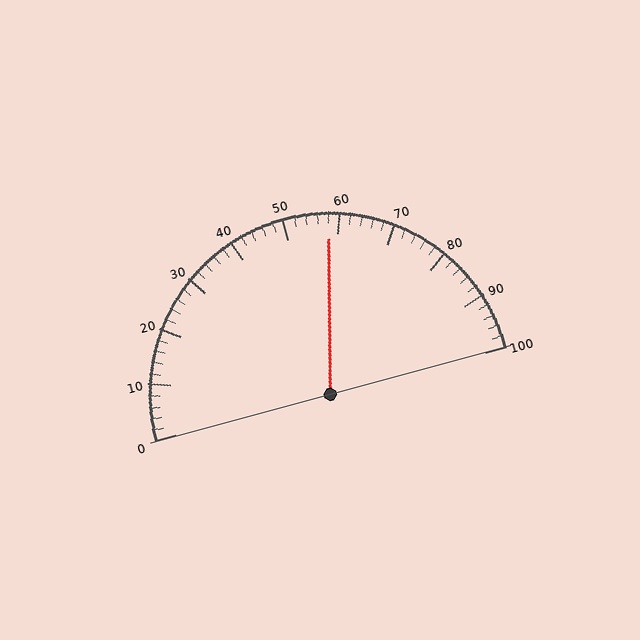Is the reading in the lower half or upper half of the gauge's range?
The reading is in the upper half of the range (0 to 100).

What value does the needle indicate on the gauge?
The needle indicates approximately 58.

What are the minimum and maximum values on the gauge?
The gauge ranges from 0 to 100.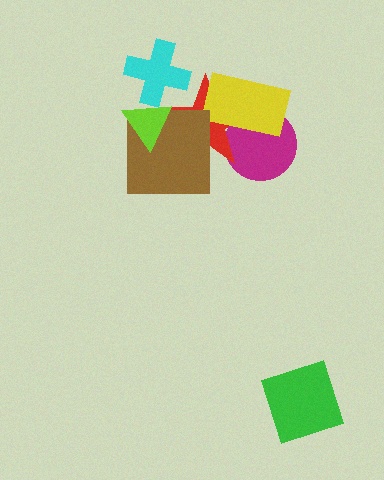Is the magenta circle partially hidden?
Yes, it is partially covered by another shape.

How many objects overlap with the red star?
5 objects overlap with the red star.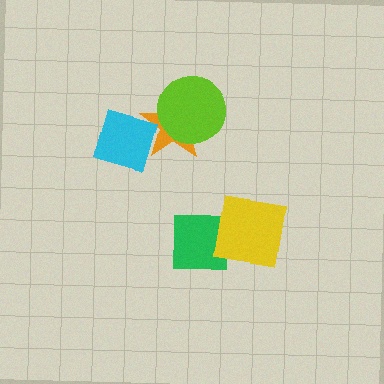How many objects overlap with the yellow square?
1 object overlaps with the yellow square.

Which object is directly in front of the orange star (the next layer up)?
The lime circle is directly in front of the orange star.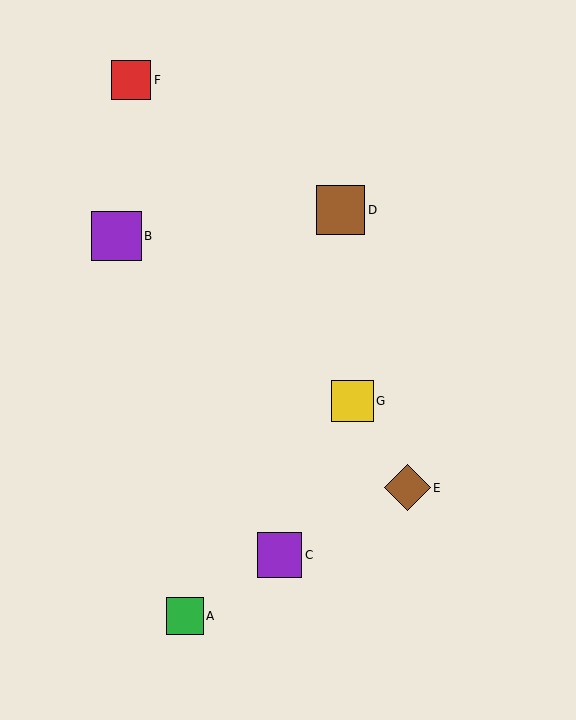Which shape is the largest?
The purple square (labeled B) is the largest.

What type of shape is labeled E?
Shape E is a brown diamond.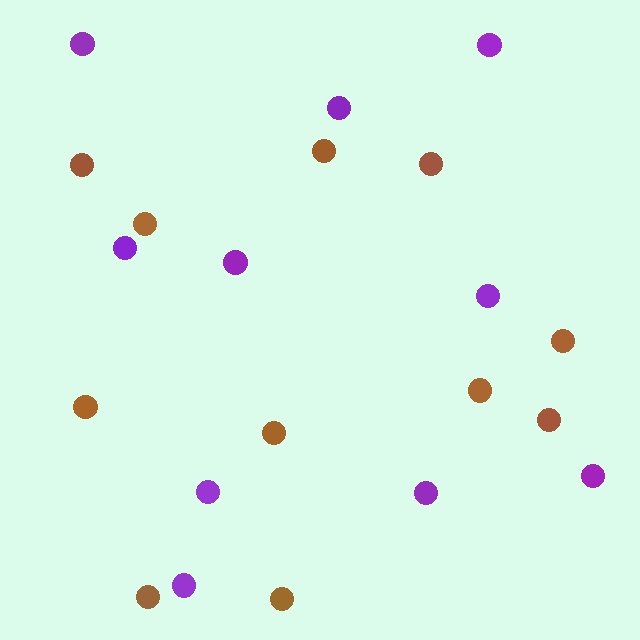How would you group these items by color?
There are 2 groups: one group of purple circles (10) and one group of brown circles (11).